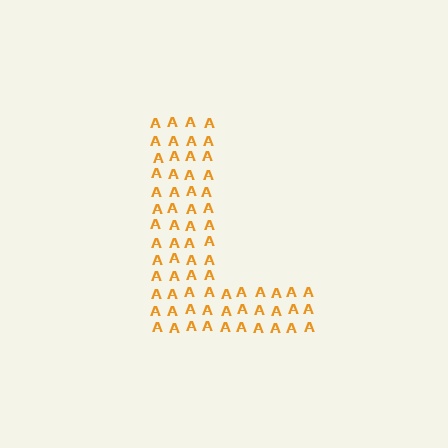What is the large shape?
The large shape is the letter L.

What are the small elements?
The small elements are letter A's.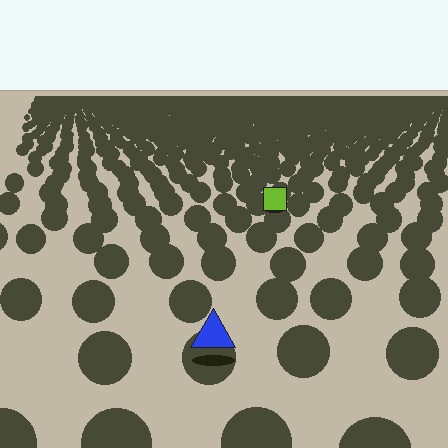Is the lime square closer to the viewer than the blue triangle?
No. The blue triangle is closer — you can tell from the texture gradient: the ground texture is coarser near it.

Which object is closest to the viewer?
The blue triangle is closest. The texture marks near it are larger and more spread out.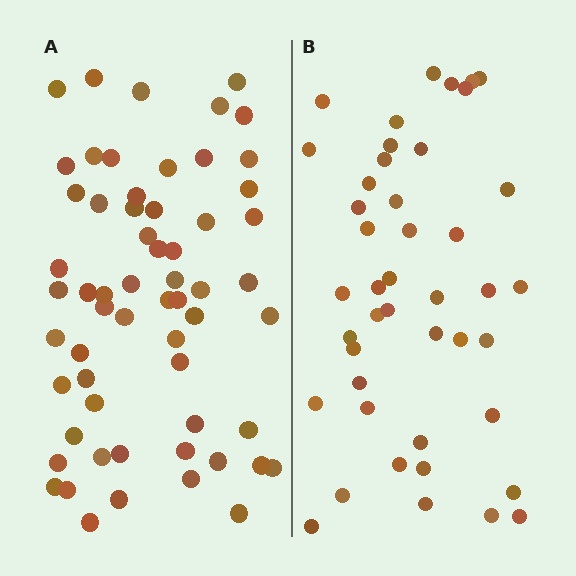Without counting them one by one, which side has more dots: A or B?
Region A (the left region) has more dots.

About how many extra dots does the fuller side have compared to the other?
Region A has approximately 15 more dots than region B.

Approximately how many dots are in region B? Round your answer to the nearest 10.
About 40 dots. (The exact count is 44, which rounds to 40.)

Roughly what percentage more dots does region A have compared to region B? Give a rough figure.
About 35% more.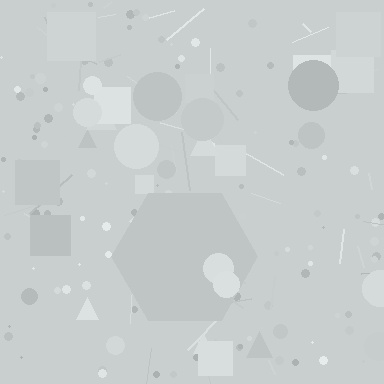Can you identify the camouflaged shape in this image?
The camouflaged shape is a hexagon.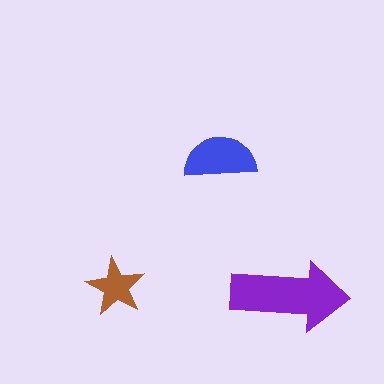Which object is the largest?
The purple arrow.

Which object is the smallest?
The brown star.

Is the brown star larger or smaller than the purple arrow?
Smaller.